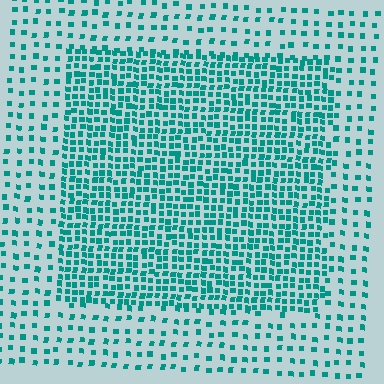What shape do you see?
I see a rectangle.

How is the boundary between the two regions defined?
The boundary is defined by a change in element density (approximately 2.4x ratio). All elements are the same color, size, and shape.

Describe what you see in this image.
The image contains small teal elements arranged at two different densities. A rectangle-shaped region is visible where the elements are more densely packed than the surrounding area.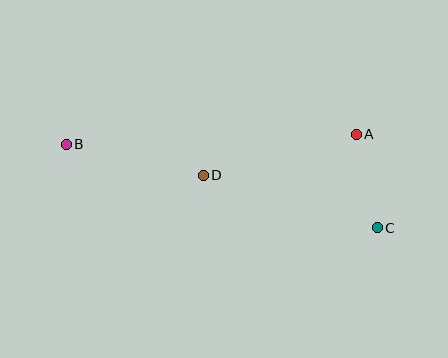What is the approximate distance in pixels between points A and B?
The distance between A and B is approximately 290 pixels.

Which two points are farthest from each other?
Points B and C are farthest from each other.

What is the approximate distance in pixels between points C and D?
The distance between C and D is approximately 182 pixels.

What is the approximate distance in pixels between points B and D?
The distance between B and D is approximately 141 pixels.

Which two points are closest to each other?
Points A and C are closest to each other.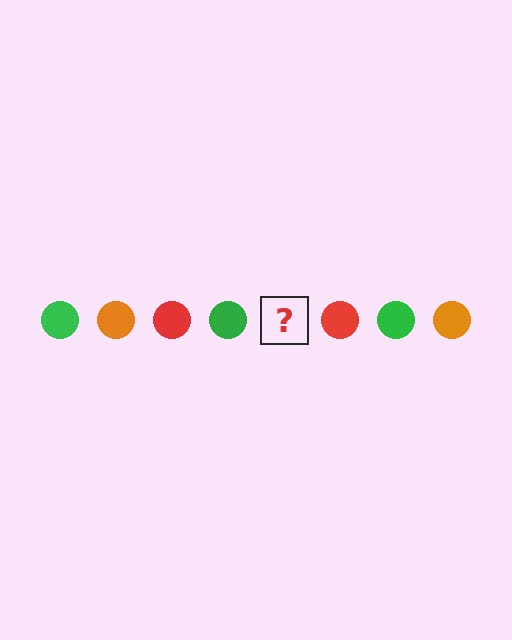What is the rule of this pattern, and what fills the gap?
The rule is that the pattern cycles through green, orange, red circles. The gap should be filled with an orange circle.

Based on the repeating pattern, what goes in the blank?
The blank should be an orange circle.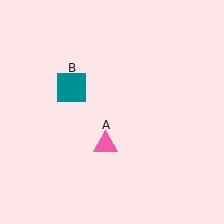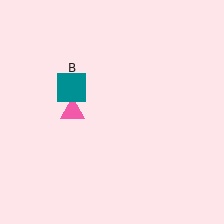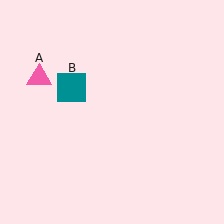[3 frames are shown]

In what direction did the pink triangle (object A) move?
The pink triangle (object A) moved up and to the left.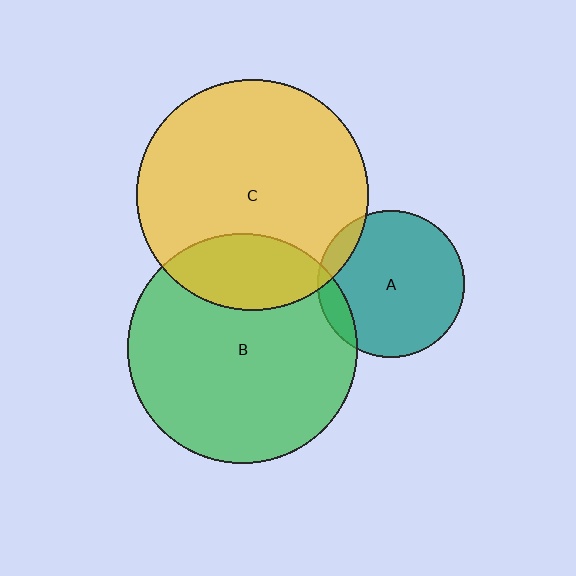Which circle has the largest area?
Circle C (yellow).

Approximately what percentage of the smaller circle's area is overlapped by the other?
Approximately 10%.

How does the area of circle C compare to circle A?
Approximately 2.5 times.